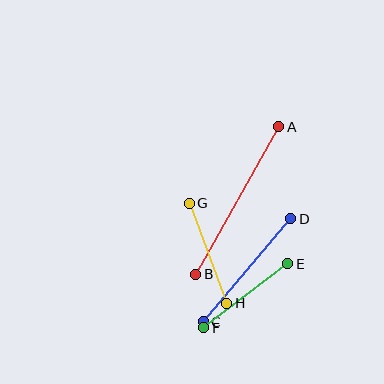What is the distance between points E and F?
The distance is approximately 106 pixels.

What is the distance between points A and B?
The distance is approximately 169 pixels.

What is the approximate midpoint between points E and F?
The midpoint is at approximately (246, 296) pixels.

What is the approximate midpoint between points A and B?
The midpoint is at approximately (237, 201) pixels.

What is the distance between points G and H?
The distance is approximately 107 pixels.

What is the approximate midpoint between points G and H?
The midpoint is at approximately (208, 253) pixels.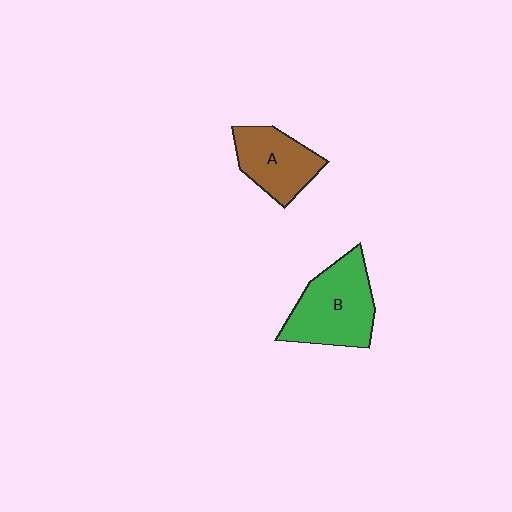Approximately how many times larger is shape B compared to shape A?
Approximately 1.4 times.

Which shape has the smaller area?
Shape A (brown).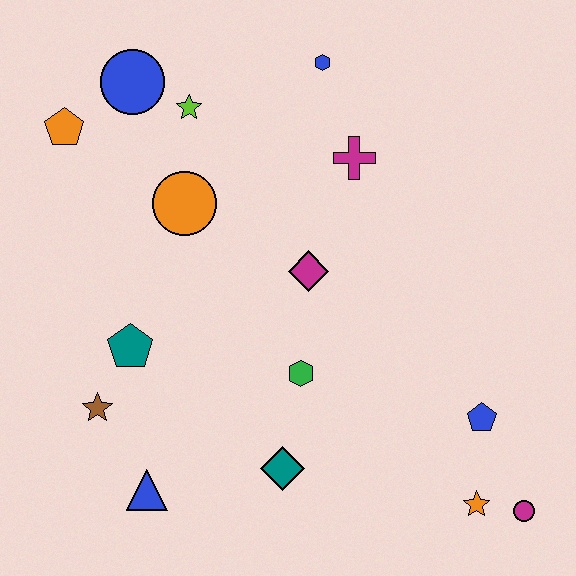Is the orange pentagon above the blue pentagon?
Yes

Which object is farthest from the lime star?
The magenta circle is farthest from the lime star.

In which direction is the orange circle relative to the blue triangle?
The orange circle is above the blue triangle.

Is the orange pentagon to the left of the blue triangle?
Yes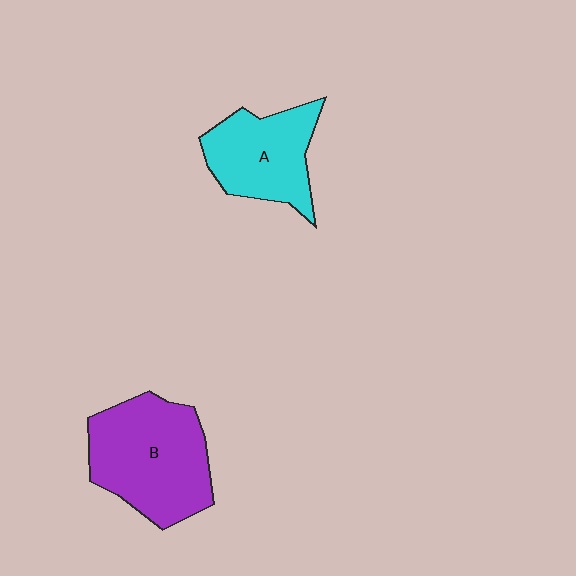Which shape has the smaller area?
Shape A (cyan).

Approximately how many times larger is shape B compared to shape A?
Approximately 1.4 times.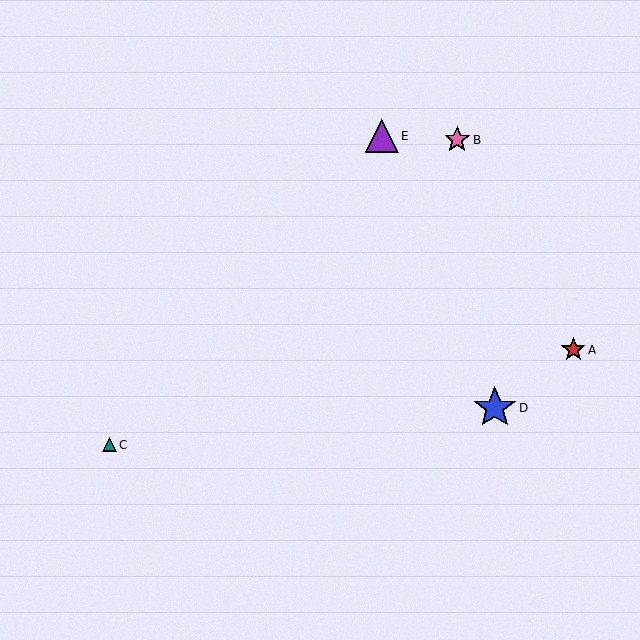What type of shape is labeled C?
Shape C is a teal triangle.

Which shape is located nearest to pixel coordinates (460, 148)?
The pink star (labeled B) at (457, 140) is nearest to that location.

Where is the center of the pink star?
The center of the pink star is at (457, 140).